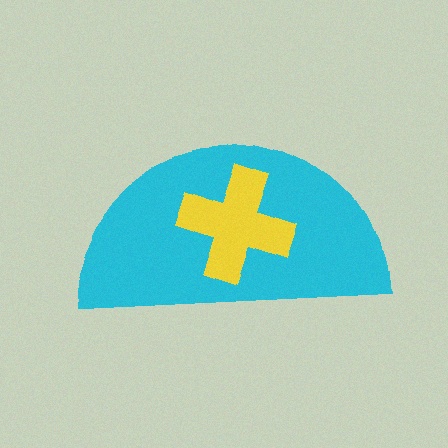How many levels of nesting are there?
2.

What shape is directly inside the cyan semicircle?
The yellow cross.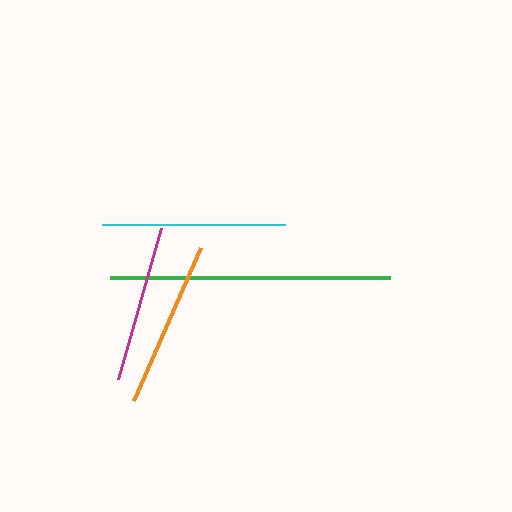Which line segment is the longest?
The green line is the longest at approximately 280 pixels.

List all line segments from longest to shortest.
From longest to shortest: green, cyan, orange, magenta.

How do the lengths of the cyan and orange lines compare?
The cyan and orange lines are approximately the same length.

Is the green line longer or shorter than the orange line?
The green line is longer than the orange line.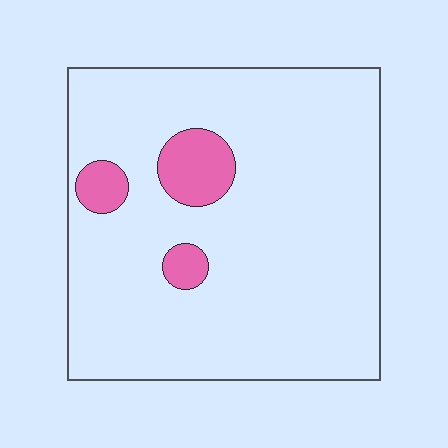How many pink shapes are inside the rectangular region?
3.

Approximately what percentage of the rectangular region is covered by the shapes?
Approximately 10%.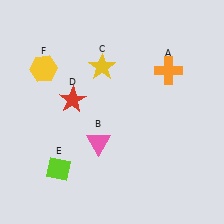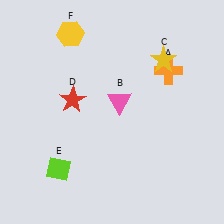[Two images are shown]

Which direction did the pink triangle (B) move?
The pink triangle (B) moved up.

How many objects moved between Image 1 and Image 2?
3 objects moved between the two images.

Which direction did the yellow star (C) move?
The yellow star (C) moved right.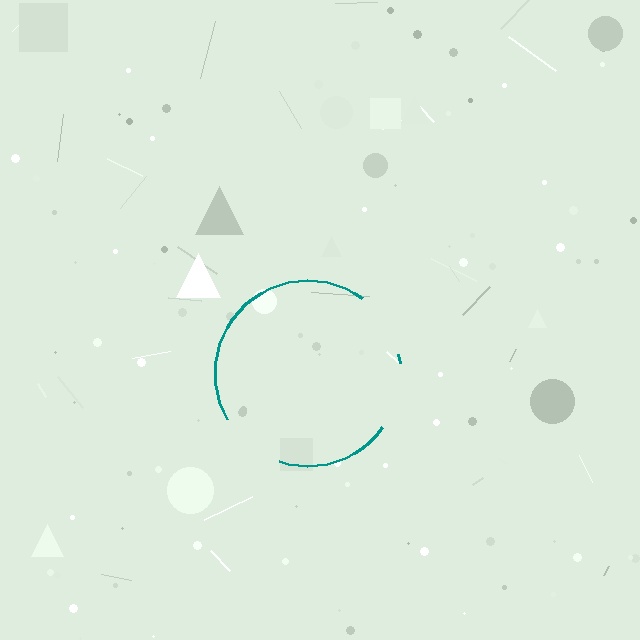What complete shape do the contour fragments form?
The contour fragments form a circle.